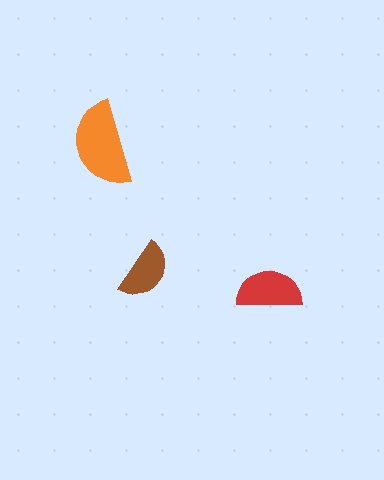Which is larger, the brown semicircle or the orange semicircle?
The orange one.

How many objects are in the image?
There are 3 objects in the image.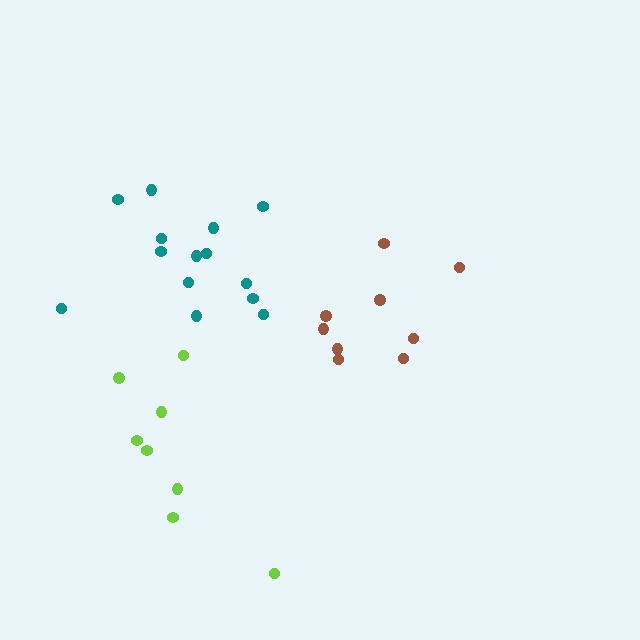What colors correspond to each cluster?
The clusters are colored: teal, brown, lime.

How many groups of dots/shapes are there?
There are 3 groups.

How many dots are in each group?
Group 1: 14 dots, Group 2: 9 dots, Group 3: 8 dots (31 total).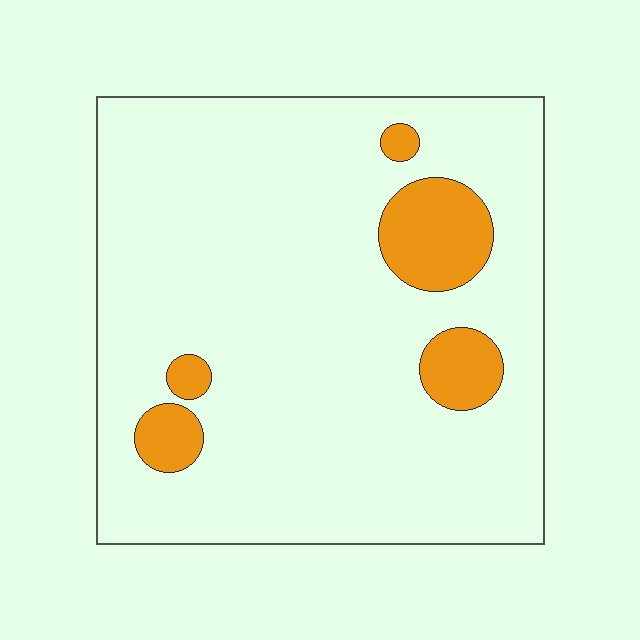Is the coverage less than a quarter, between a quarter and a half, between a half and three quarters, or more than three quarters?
Less than a quarter.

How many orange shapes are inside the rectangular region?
5.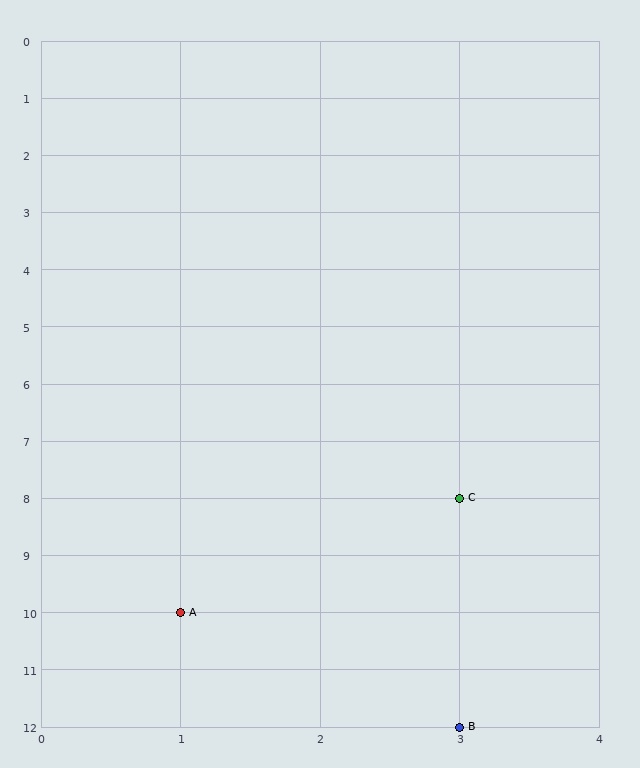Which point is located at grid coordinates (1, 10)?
Point A is at (1, 10).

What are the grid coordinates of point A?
Point A is at grid coordinates (1, 10).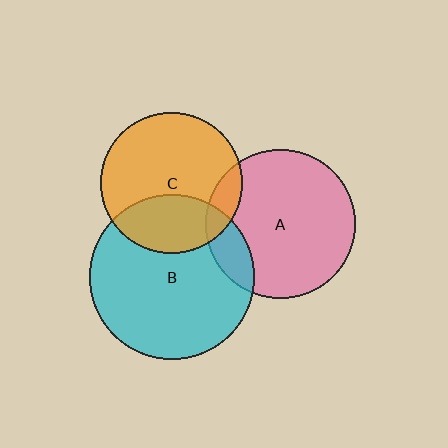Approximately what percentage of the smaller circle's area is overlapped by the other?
Approximately 30%.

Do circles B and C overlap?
Yes.